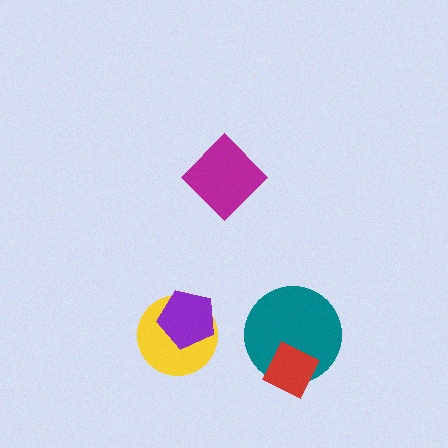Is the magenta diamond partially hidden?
No, no other shape covers it.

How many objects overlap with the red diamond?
1 object overlaps with the red diamond.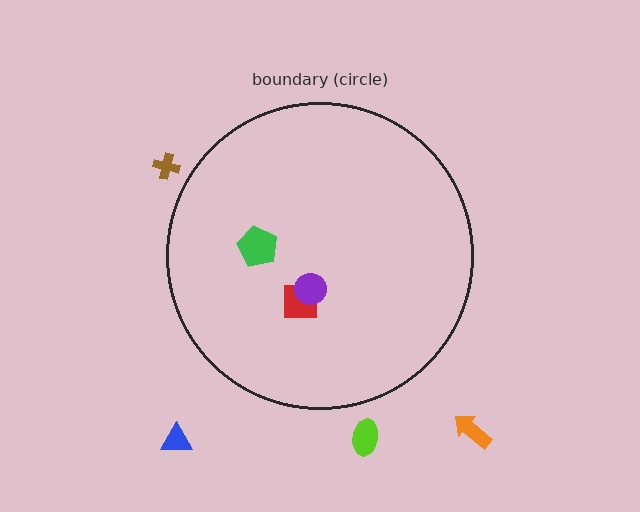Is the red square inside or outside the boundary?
Inside.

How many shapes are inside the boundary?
3 inside, 4 outside.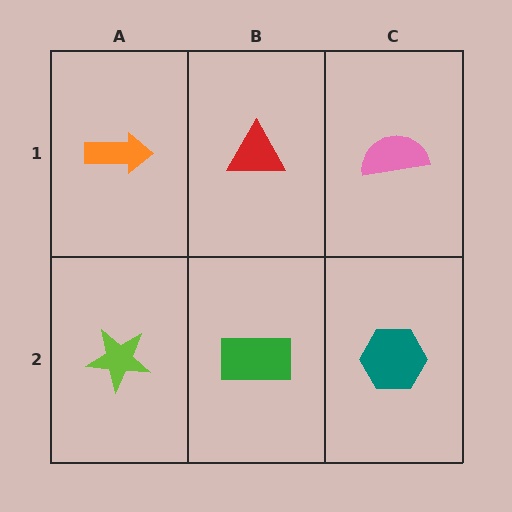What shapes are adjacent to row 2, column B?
A red triangle (row 1, column B), a lime star (row 2, column A), a teal hexagon (row 2, column C).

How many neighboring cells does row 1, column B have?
3.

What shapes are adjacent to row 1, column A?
A lime star (row 2, column A), a red triangle (row 1, column B).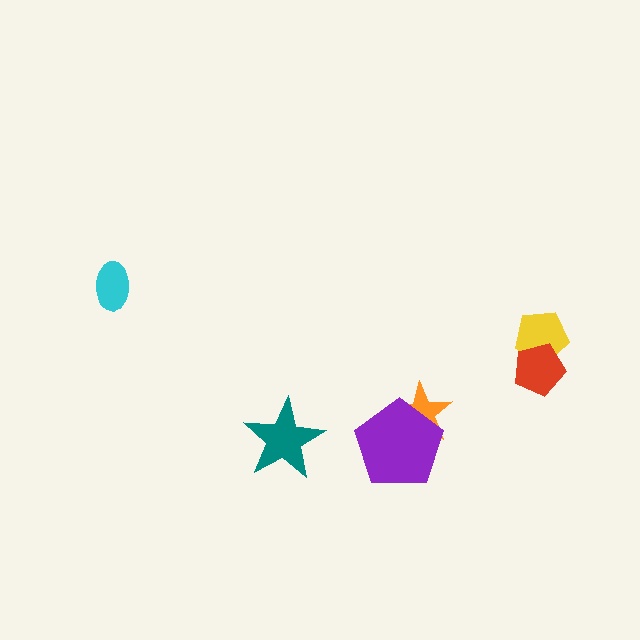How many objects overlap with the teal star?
0 objects overlap with the teal star.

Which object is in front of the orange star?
The purple pentagon is in front of the orange star.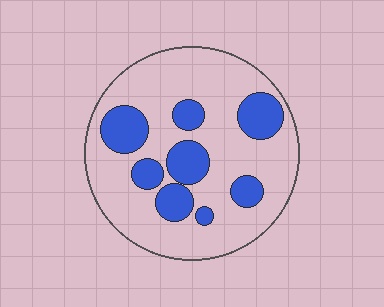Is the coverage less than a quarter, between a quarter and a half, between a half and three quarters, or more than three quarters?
Between a quarter and a half.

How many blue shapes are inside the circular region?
8.